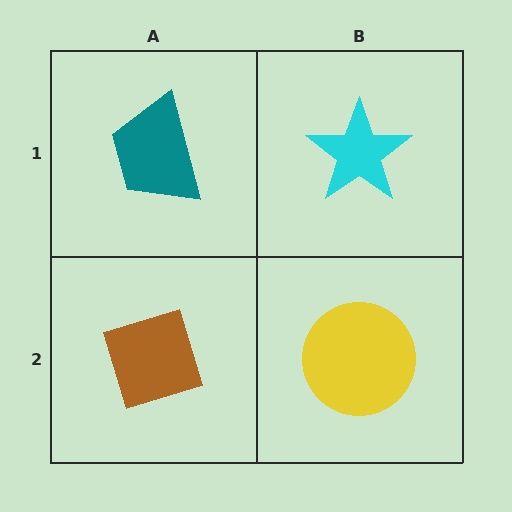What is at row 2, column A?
A brown diamond.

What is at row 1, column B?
A cyan star.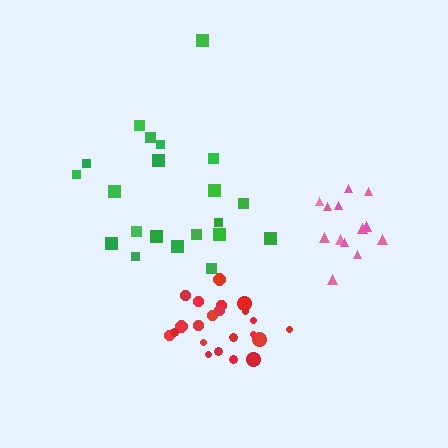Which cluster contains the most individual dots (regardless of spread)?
Red (22).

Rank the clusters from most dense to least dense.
red, pink, green.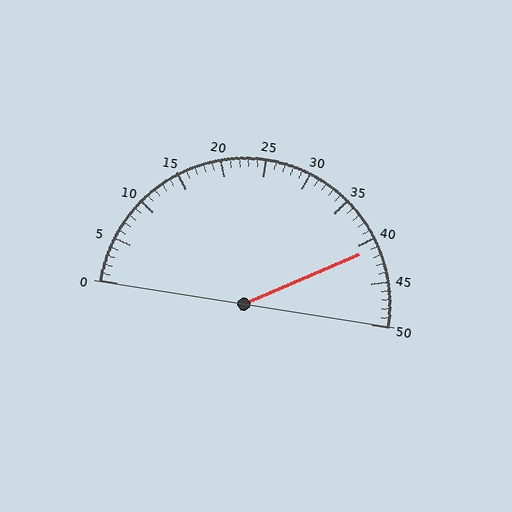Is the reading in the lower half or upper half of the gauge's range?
The reading is in the upper half of the range (0 to 50).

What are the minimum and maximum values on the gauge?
The gauge ranges from 0 to 50.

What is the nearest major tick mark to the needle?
The nearest major tick mark is 40.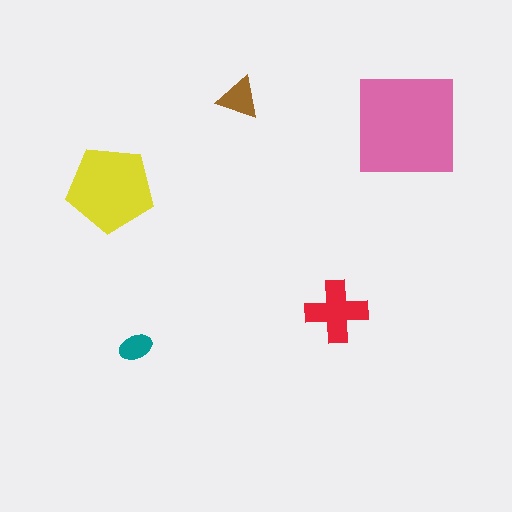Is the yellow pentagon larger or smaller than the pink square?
Smaller.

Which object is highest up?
The brown triangle is topmost.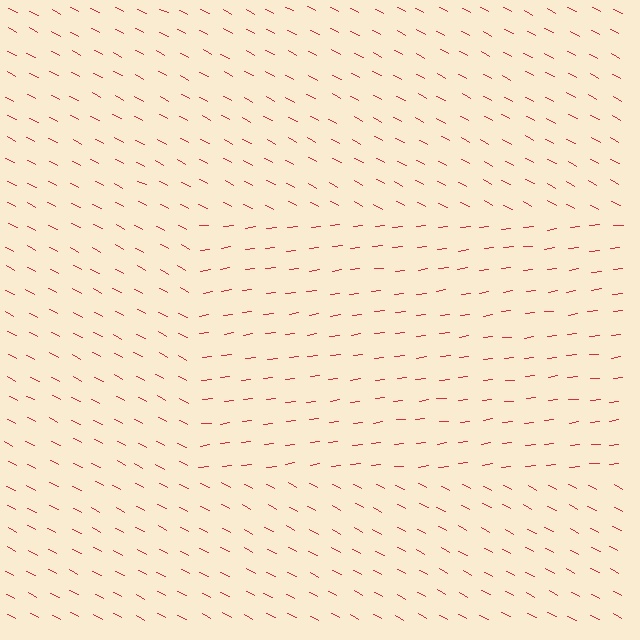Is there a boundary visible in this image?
Yes, there is a texture boundary formed by a change in line orientation.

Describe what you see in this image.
The image is filled with small red line segments. A rectangle region in the image has lines oriented differently from the surrounding lines, creating a visible texture boundary.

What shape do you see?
I see a rectangle.